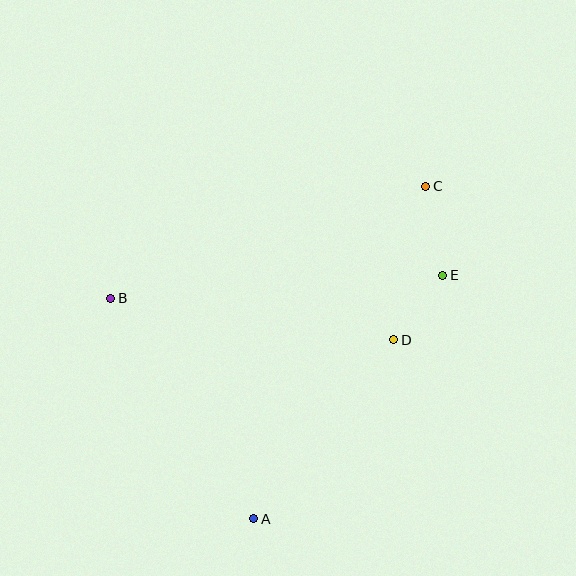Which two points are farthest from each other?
Points A and C are farthest from each other.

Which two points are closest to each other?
Points D and E are closest to each other.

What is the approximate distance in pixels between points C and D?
The distance between C and D is approximately 157 pixels.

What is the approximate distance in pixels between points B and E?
The distance between B and E is approximately 333 pixels.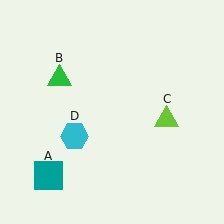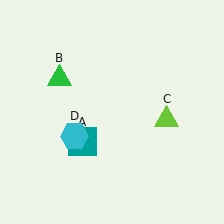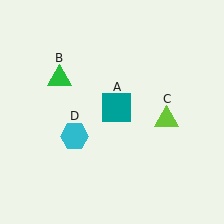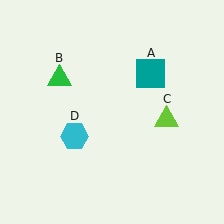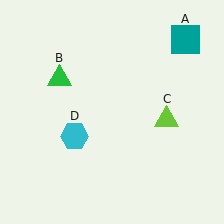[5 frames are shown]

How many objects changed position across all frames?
1 object changed position: teal square (object A).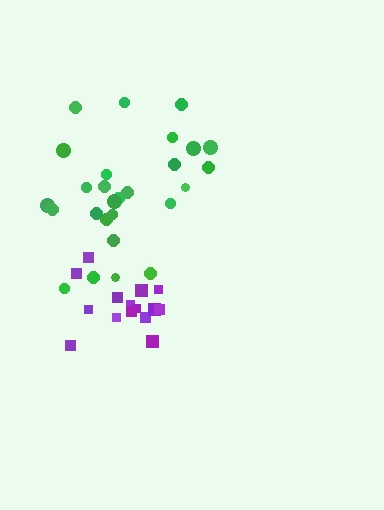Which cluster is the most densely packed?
Green.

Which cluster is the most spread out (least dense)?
Purple.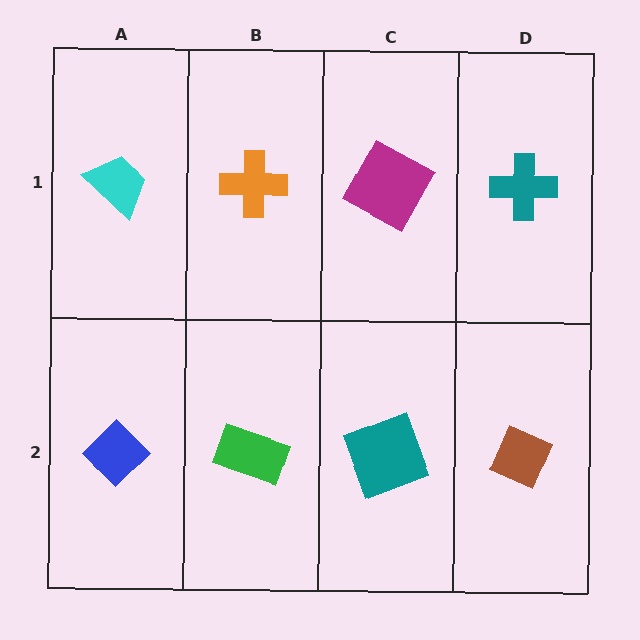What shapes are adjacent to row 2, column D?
A teal cross (row 1, column D), a teal square (row 2, column C).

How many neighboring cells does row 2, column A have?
2.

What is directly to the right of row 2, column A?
A green rectangle.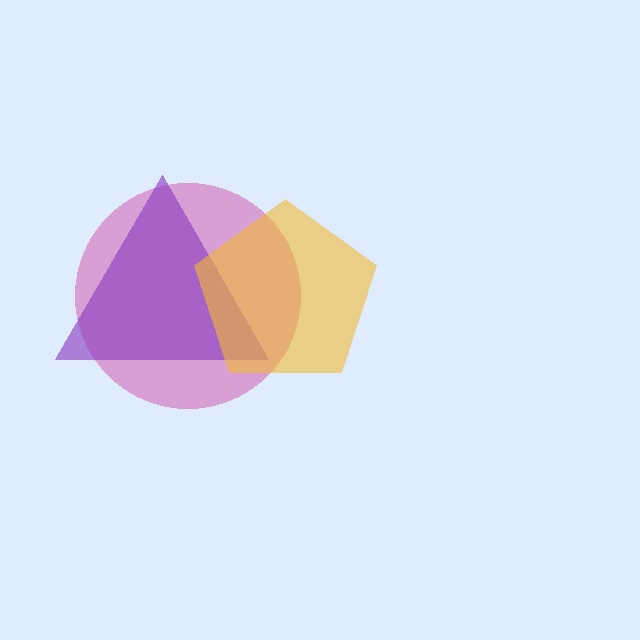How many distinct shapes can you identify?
There are 3 distinct shapes: a magenta circle, a purple triangle, a yellow pentagon.